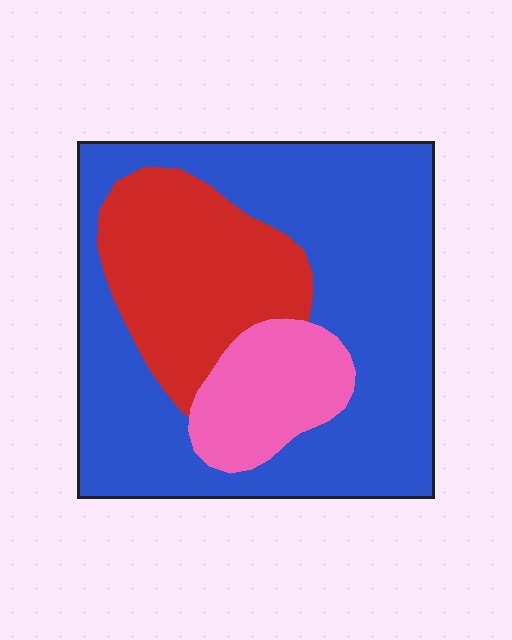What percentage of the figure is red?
Red covers around 25% of the figure.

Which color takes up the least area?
Pink, at roughly 15%.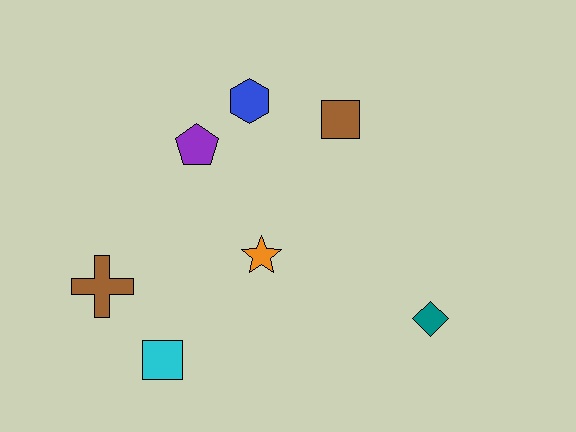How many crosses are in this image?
There is 1 cross.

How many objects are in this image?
There are 7 objects.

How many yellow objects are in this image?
There are no yellow objects.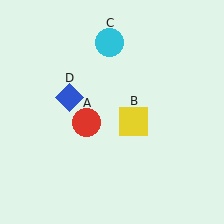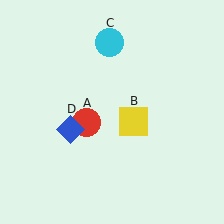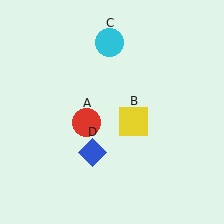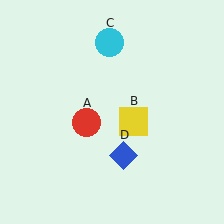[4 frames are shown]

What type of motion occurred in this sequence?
The blue diamond (object D) rotated counterclockwise around the center of the scene.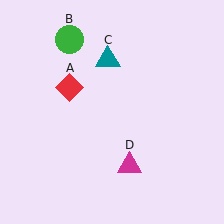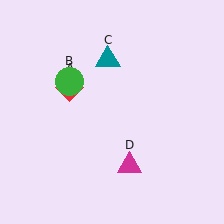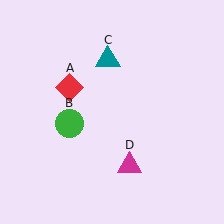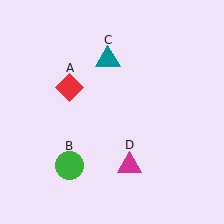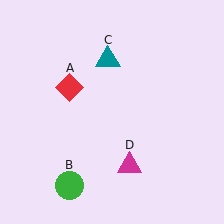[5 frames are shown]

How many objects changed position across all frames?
1 object changed position: green circle (object B).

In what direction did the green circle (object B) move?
The green circle (object B) moved down.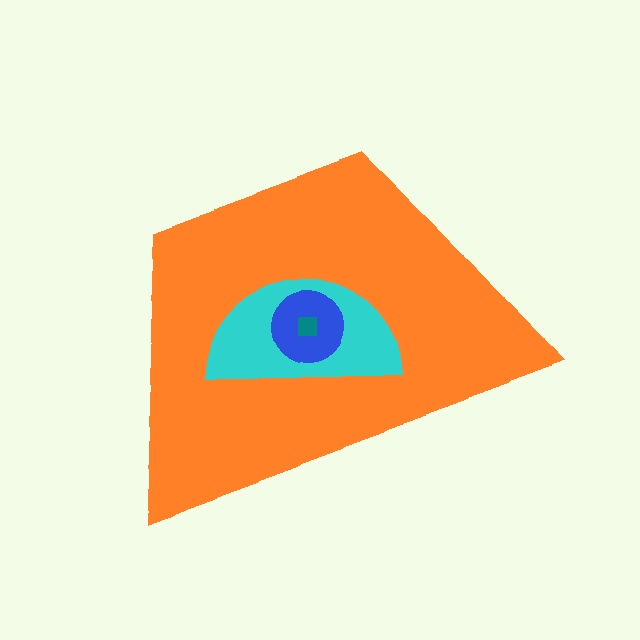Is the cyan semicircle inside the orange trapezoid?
Yes.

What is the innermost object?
The teal square.